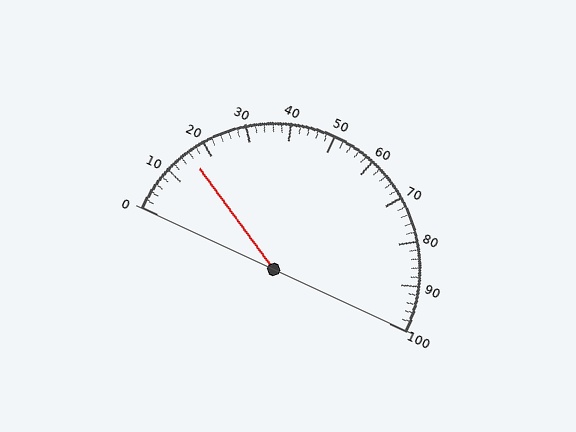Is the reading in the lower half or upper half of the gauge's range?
The reading is in the lower half of the range (0 to 100).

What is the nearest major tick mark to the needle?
The nearest major tick mark is 20.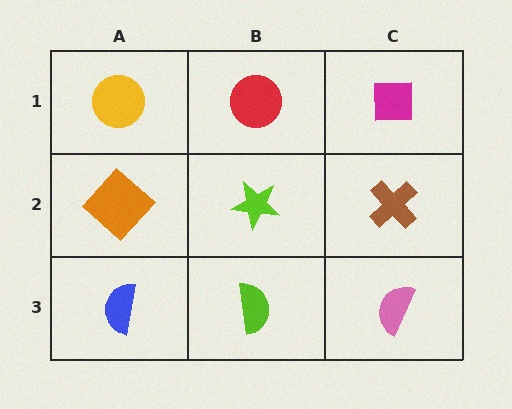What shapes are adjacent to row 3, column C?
A brown cross (row 2, column C), a lime semicircle (row 3, column B).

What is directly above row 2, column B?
A red circle.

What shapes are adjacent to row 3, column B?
A lime star (row 2, column B), a blue semicircle (row 3, column A), a pink semicircle (row 3, column C).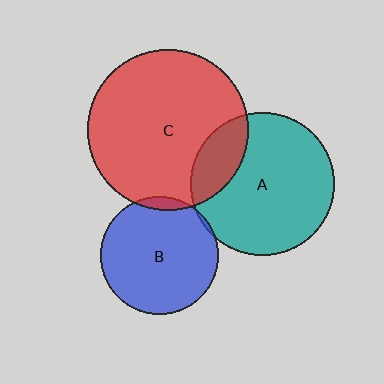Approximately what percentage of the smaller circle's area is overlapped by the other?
Approximately 20%.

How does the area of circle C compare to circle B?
Approximately 1.8 times.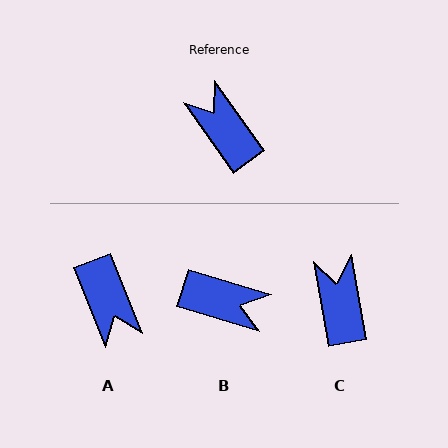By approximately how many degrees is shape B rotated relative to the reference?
Approximately 143 degrees clockwise.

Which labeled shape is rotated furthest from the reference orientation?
A, about 166 degrees away.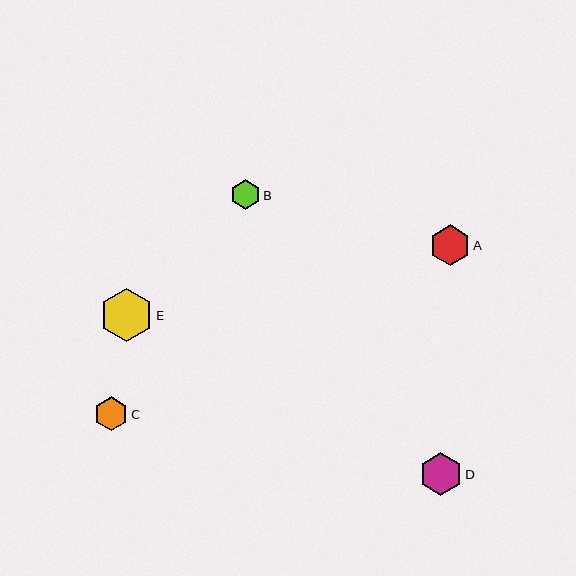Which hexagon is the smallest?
Hexagon B is the smallest with a size of approximately 30 pixels.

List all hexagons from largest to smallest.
From largest to smallest: E, D, A, C, B.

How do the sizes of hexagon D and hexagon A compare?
Hexagon D and hexagon A are approximately the same size.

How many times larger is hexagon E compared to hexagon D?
Hexagon E is approximately 1.3 times the size of hexagon D.